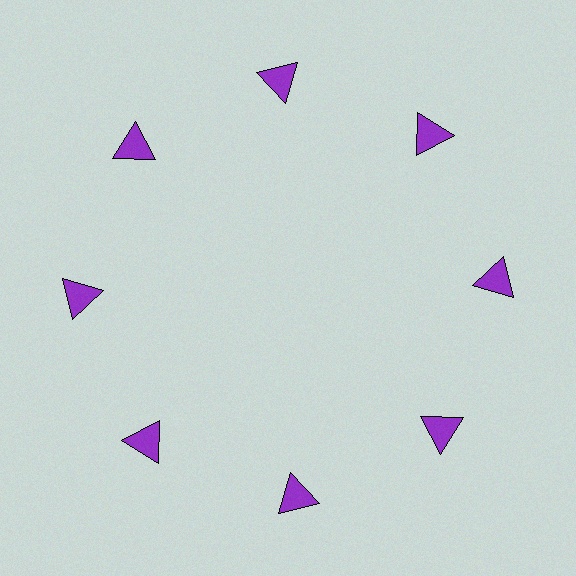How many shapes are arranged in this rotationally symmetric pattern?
There are 8 shapes, arranged in 8 groups of 1.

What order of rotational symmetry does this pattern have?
This pattern has 8-fold rotational symmetry.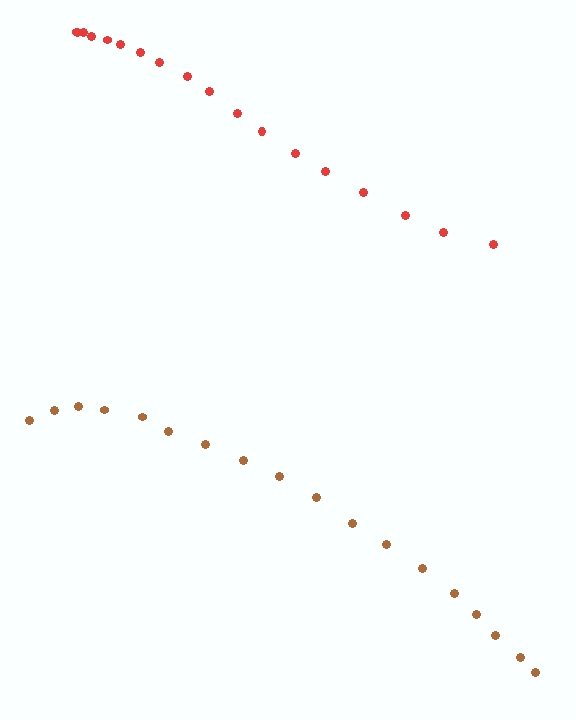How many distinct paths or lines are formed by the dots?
There are 2 distinct paths.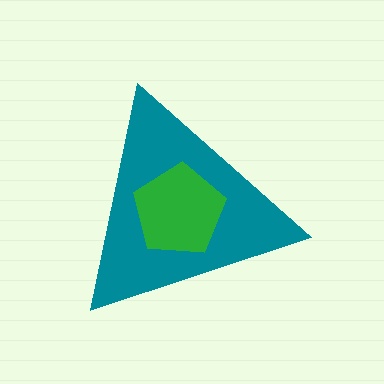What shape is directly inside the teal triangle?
The green pentagon.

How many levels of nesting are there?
2.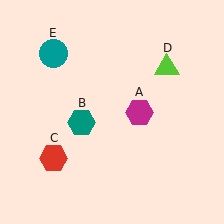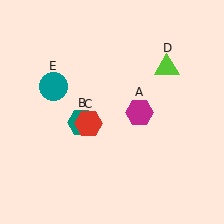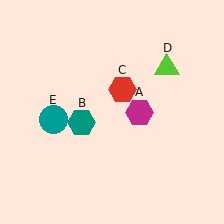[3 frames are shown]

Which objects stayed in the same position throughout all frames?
Magenta hexagon (object A) and teal hexagon (object B) and lime triangle (object D) remained stationary.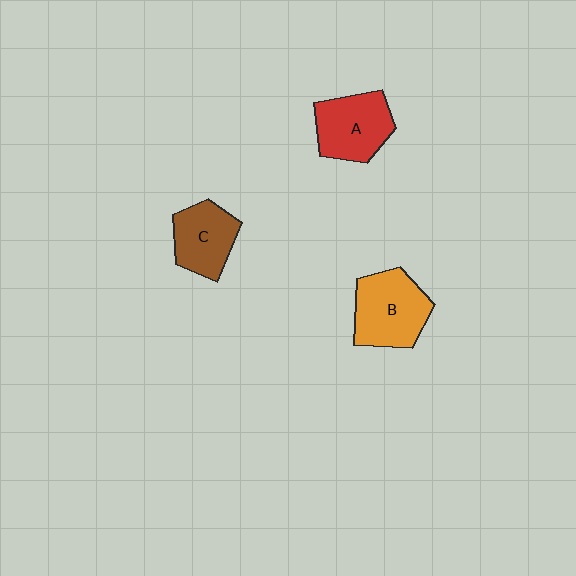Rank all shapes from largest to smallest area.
From largest to smallest: B (orange), A (red), C (brown).